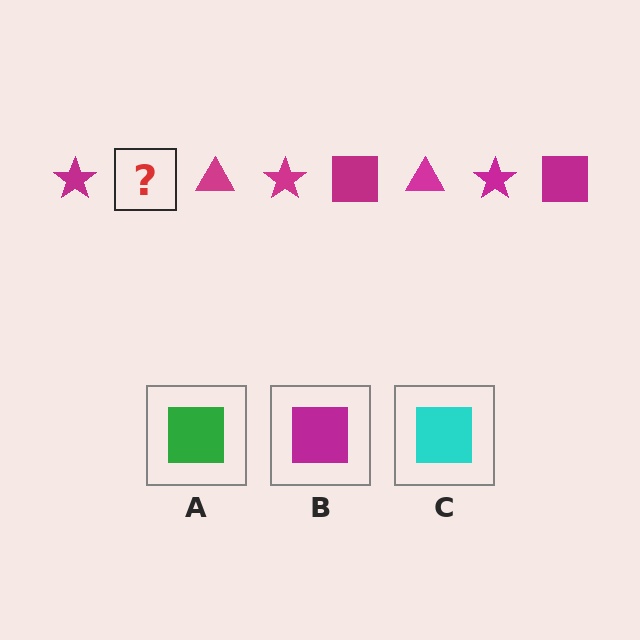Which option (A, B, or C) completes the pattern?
B.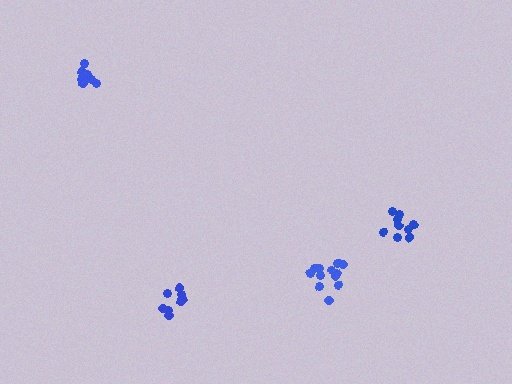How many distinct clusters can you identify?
There are 4 distinct clusters.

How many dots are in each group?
Group 1: 9 dots, Group 2: 9 dots, Group 3: 12 dots, Group 4: 8 dots (38 total).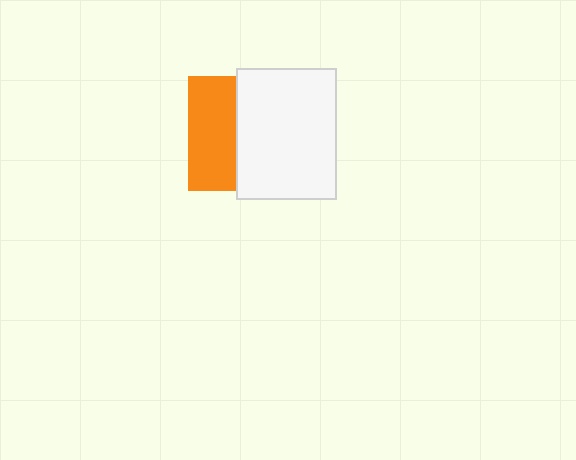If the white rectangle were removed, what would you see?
You would see the complete orange square.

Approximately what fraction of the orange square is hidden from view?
Roughly 58% of the orange square is hidden behind the white rectangle.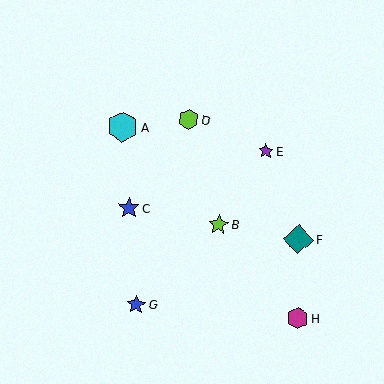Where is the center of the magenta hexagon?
The center of the magenta hexagon is at (297, 318).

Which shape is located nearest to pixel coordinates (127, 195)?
The blue star (labeled C) at (129, 208) is nearest to that location.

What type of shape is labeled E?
Shape E is a purple star.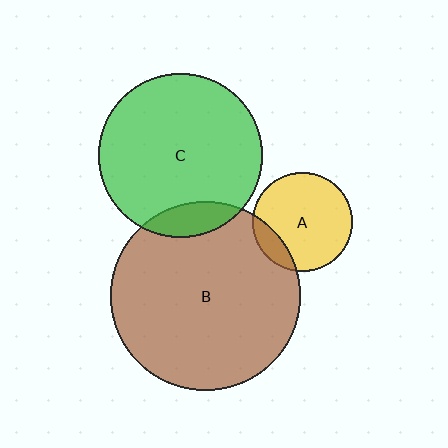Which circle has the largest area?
Circle B (brown).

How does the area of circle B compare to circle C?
Approximately 1.3 times.